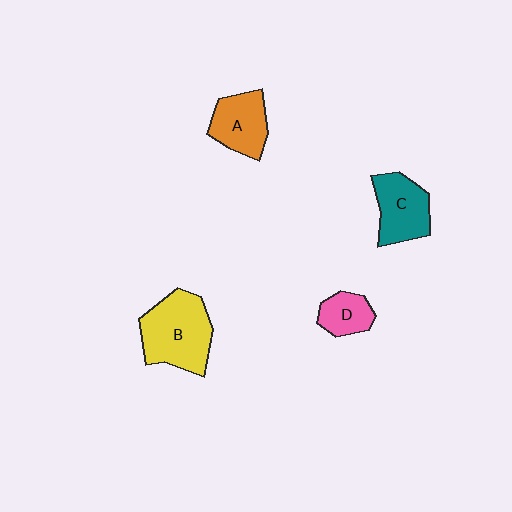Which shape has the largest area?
Shape B (yellow).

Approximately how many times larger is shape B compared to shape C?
Approximately 1.4 times.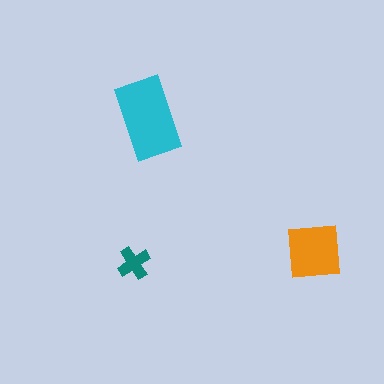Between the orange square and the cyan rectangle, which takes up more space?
The cyan rectangle.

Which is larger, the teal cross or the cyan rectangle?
The cyan rectangle.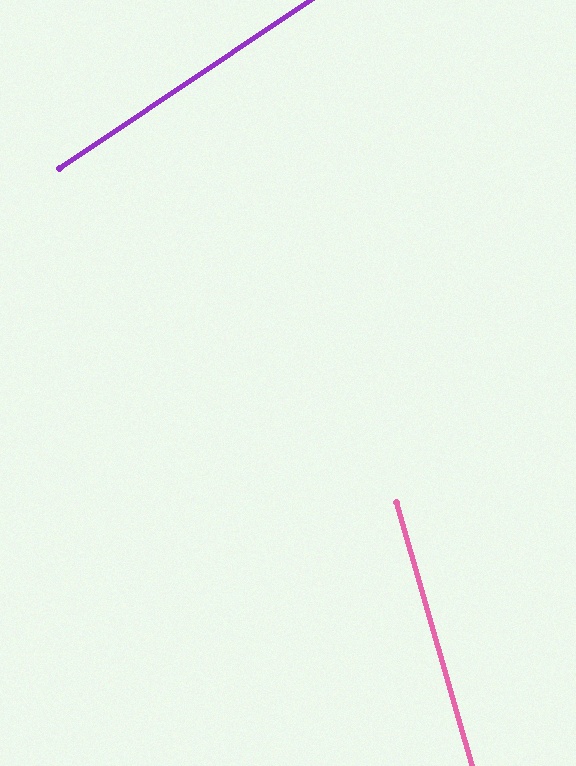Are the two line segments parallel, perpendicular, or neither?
Neither parallel nor perpendicular — they differ by about 72°.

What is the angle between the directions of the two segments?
Approximately 72 degrees.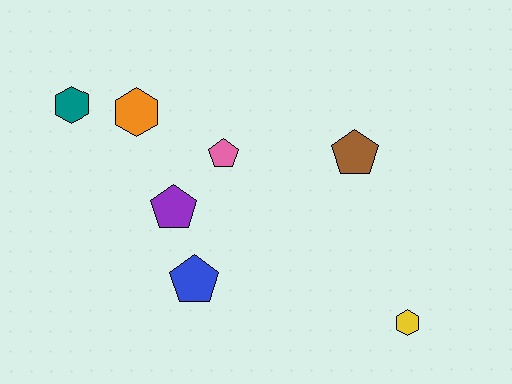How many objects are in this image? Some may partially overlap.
There are 7 objects.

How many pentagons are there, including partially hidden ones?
There are 4 pentagons.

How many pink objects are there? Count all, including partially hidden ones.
There is 1 pink object.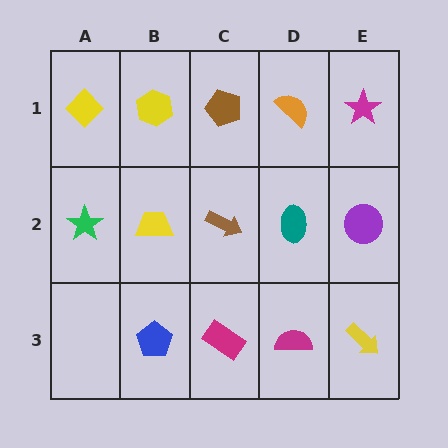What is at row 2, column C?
A brown arrow.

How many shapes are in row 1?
5 shapes.